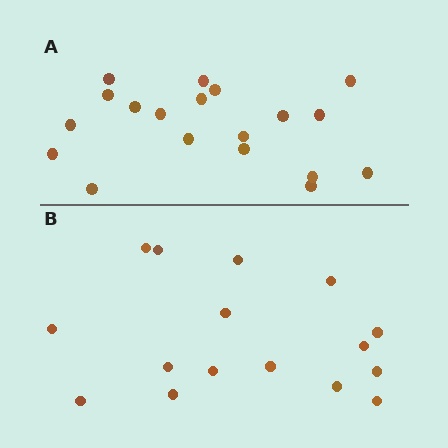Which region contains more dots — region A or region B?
Region A (the top region) has more dots.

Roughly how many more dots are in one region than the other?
Region A has just a few more — roughly 2 or 3 more dots than region B.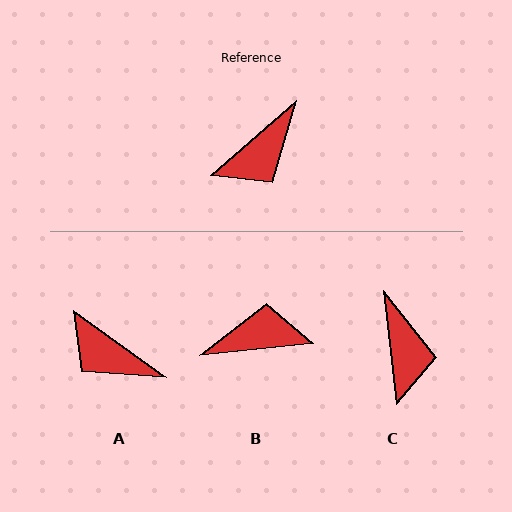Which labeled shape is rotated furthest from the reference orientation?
B, about 145 degrees away.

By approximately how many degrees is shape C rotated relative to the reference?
Approximately 55 degrees counter-clockwise.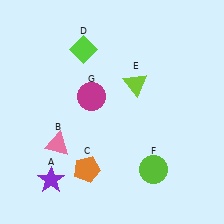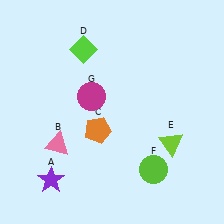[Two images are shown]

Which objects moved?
The objects that moved are: the orange pentagon (C), the lime triangle (E).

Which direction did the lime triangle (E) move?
The lime triangle (E) moved down.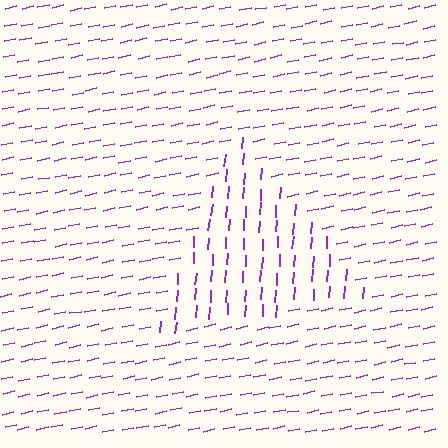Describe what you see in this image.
The image is filled with small purple line segments. A triangle region in the image has lines oriented differently from the surrounding lines, creating a visible texture boundary.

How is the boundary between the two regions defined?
The boundary is defined purely by a change in line orientation (approximately 74 degrees difference). All lines are the same color and thickness.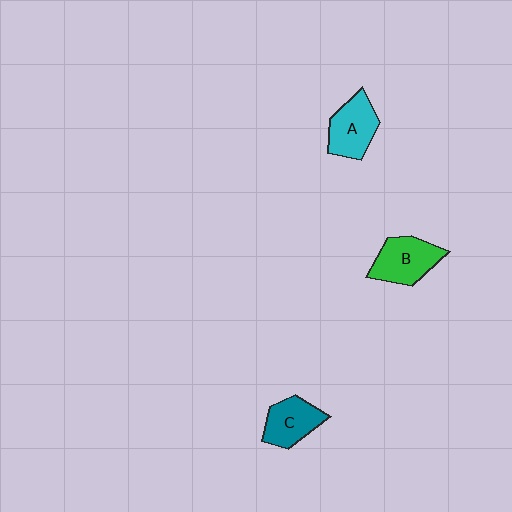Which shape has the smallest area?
Shape C (teal).